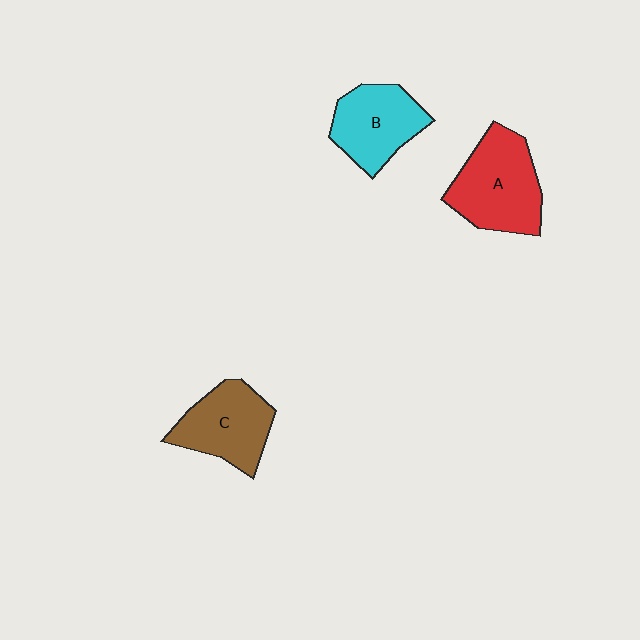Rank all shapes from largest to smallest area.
From largest to smallest: A (red), C (brown), B (cyan).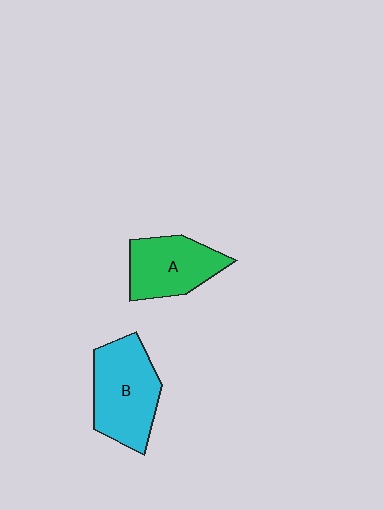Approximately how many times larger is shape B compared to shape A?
Approximately 1.3 times.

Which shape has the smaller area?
Shape A (green).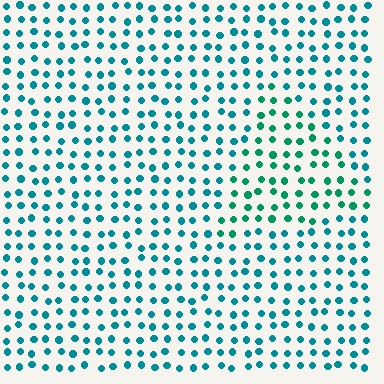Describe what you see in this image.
The image is filled with small teal elements in a uniform arrangement. A triangle-shaped region is visible where the elements are tinted to a slightly different hue, forming a subtle color boundary.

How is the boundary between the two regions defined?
The boundary is defined purely by a slight shift in hue (about 26 degrees). Spacing, size, and orientation are identical on both sides.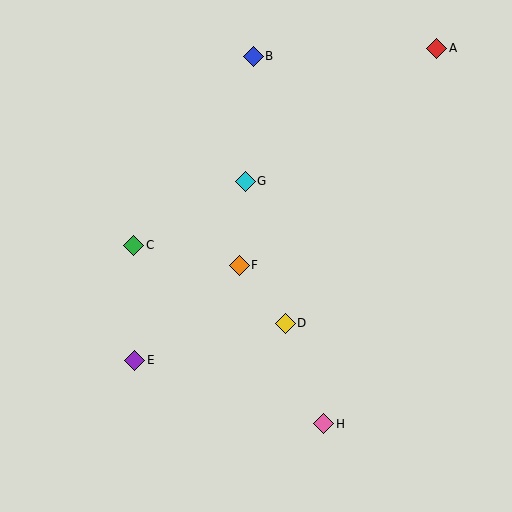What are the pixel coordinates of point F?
Point F is at (239, 265).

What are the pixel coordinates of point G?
Point G is at (245, 181).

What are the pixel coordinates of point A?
Point A is at (437, 48).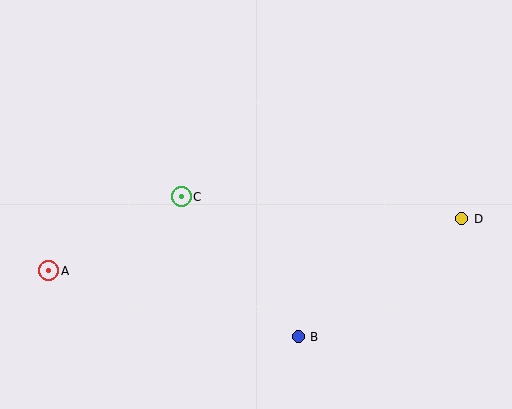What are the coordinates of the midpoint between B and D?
The midpoint between B and D is at (380, 278).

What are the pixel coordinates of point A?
Point A is at (49, 271).